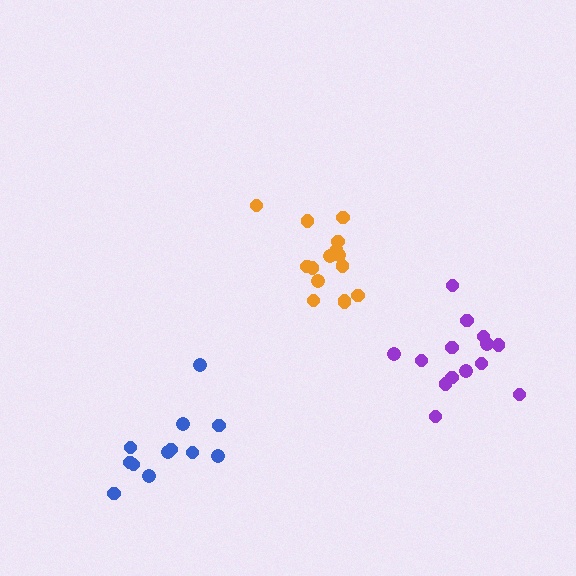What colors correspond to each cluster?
The clusters are colored: orange, purple, blue.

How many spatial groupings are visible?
There are 3 spatial groupings.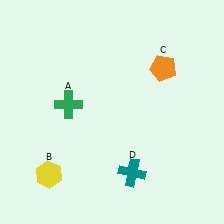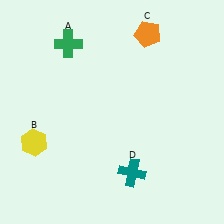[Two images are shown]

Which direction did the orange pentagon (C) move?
The orange pentagon (C) moved up.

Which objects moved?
The objects that moved are: the green cross (A), the yellow hexagon (B), the orange pentagon (C).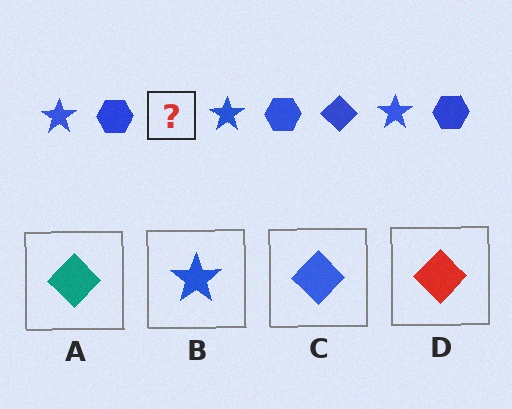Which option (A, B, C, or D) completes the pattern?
C.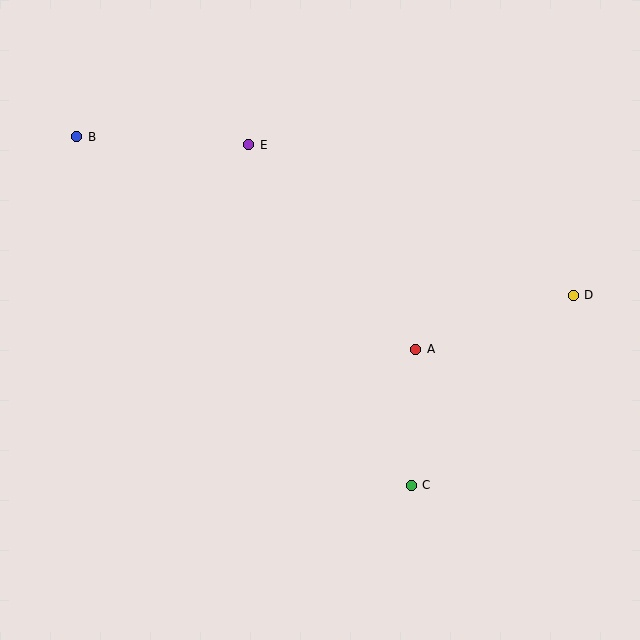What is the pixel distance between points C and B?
The distance between C and B is 483 pixels.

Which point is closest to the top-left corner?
Point B is closest to the top-left corner.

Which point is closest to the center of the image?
Point A at (416, 349) is closest to the center.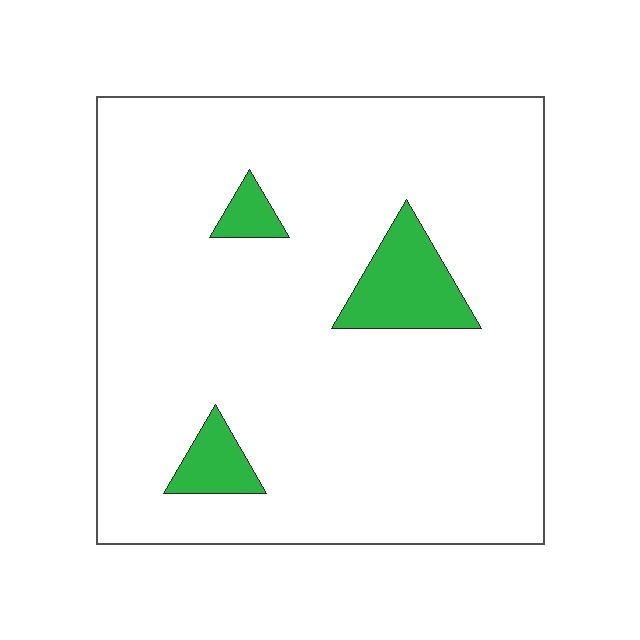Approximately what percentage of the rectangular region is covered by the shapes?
Approximately 10%.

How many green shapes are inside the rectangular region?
3.